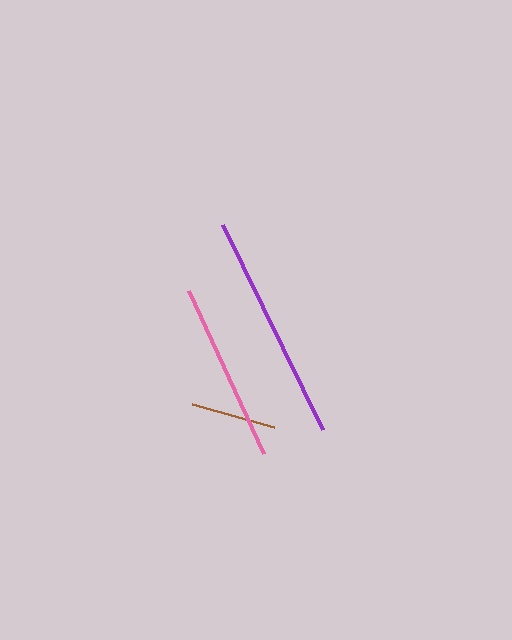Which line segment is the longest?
The purple line is the longest at approximately 228 pixels.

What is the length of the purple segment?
The purple segment is approximately 228 pixels long.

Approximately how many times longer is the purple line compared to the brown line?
The purple line is approximately 2.7 times the length of the brown line.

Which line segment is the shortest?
The brown line is the shortest at approximately 85 pixels.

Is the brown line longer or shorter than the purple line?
The purple line is longer than the brown line.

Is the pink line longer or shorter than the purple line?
The purple line is longer than the pink line.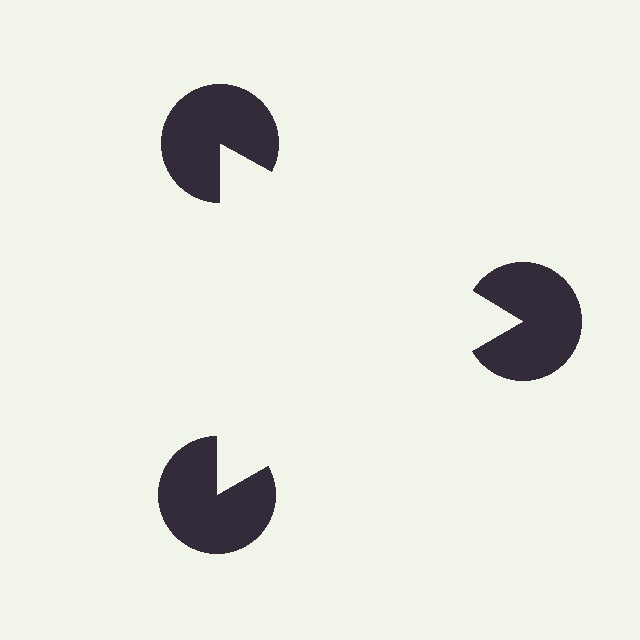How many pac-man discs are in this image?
There are 3 — one at each vertex of the illusory triangle.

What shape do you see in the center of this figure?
An illusory triangle — its edges are inferred from the aligned wedge cuts in the pac-man discs, not physically drawn.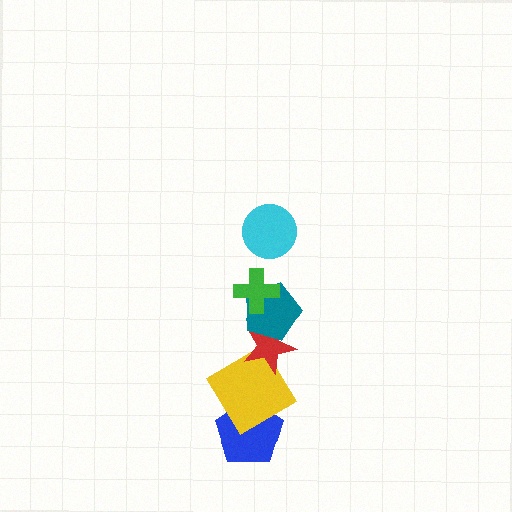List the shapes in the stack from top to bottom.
From top to bottom: the cyan circle, the green cross, the teal pentagon, the red star, the yellow diamond, the blue pentagon.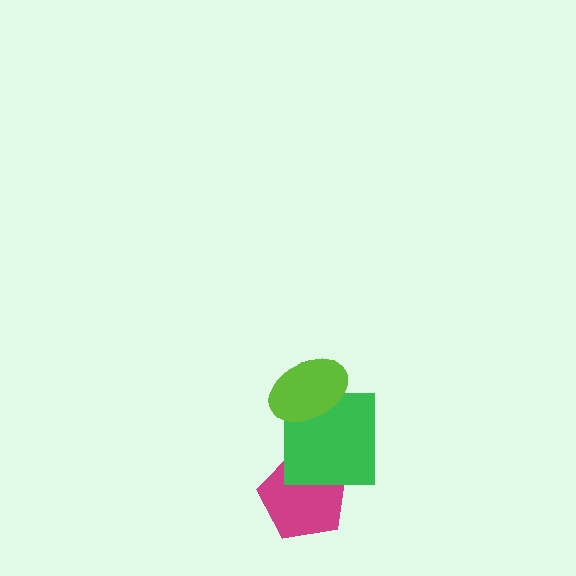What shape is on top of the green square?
The lime ellipse is on top of the green square.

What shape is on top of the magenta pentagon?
The green square is on top of the magenta pentagon.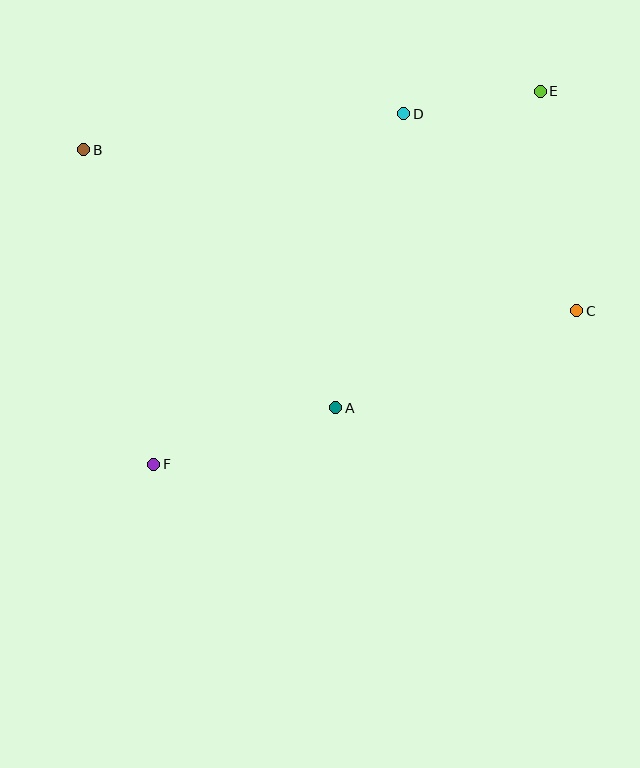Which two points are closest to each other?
Points D and E are closest to each other.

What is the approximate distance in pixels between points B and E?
The distance between B and E is approximately 460 pixels.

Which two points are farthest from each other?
Points E and F are farthest from each other.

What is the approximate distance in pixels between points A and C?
The distance between A and C is approximately 260 pixels.